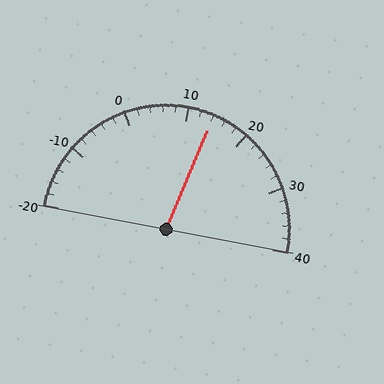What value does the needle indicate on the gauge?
The needle indicates approximately 14.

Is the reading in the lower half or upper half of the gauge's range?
The reading is in the upper half of the range (-20 to 40).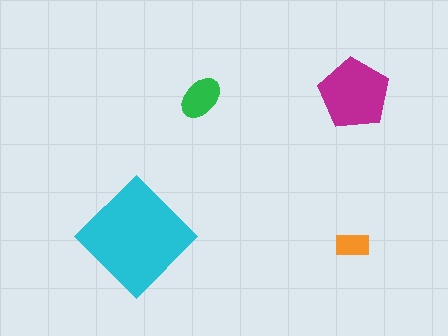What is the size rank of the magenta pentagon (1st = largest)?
2nd.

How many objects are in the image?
There are 4 objects in the image.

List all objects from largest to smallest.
The cyan diamond, the magenta pentagon, the green ellipse, the orange rectangle.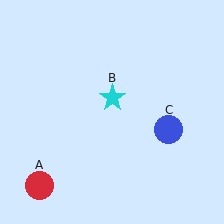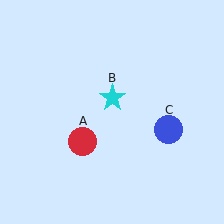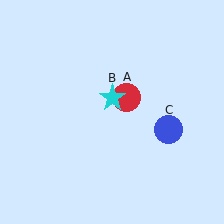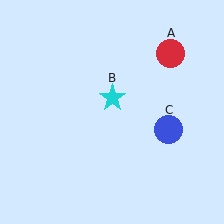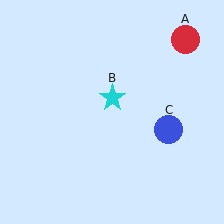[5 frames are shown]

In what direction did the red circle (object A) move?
The red circle (object A) moved up and to the right.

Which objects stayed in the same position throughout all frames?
Cyan star (object B) and blue circle (object C) remained stationary.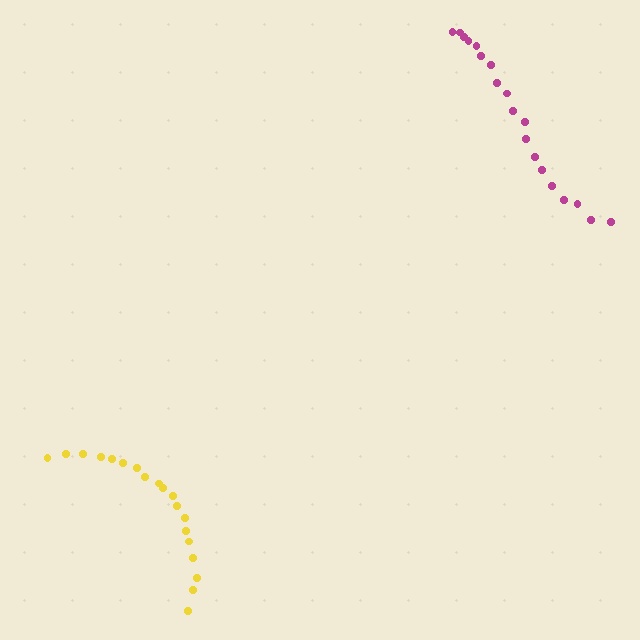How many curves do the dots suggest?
There are 2 distinct paths.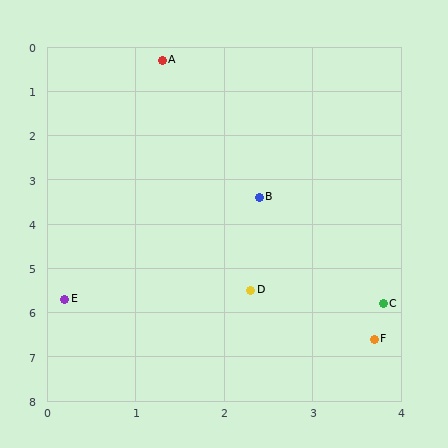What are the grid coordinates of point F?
Point F is at approximately (3.7, 6.6).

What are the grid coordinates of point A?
Point A is at approximately (1.3, 0.3).